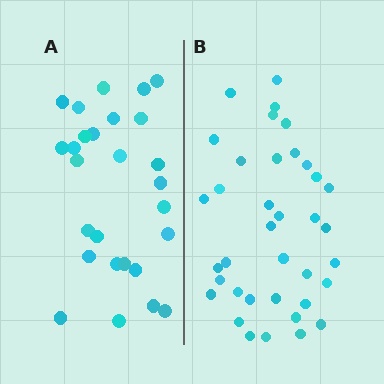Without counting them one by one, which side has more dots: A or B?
Region B (the right region) has more dots.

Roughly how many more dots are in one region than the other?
Region B has roughly 10 or so more dots than region A.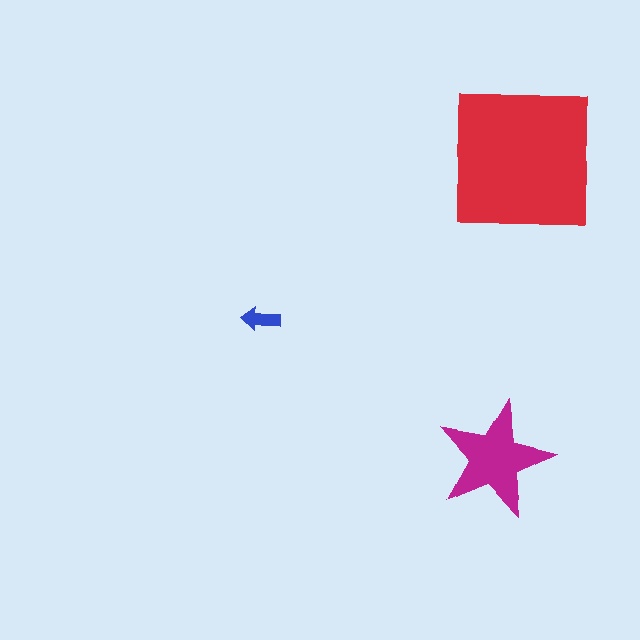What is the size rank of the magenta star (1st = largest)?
2nd.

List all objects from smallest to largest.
The blue arrow, the magenta star, the red square.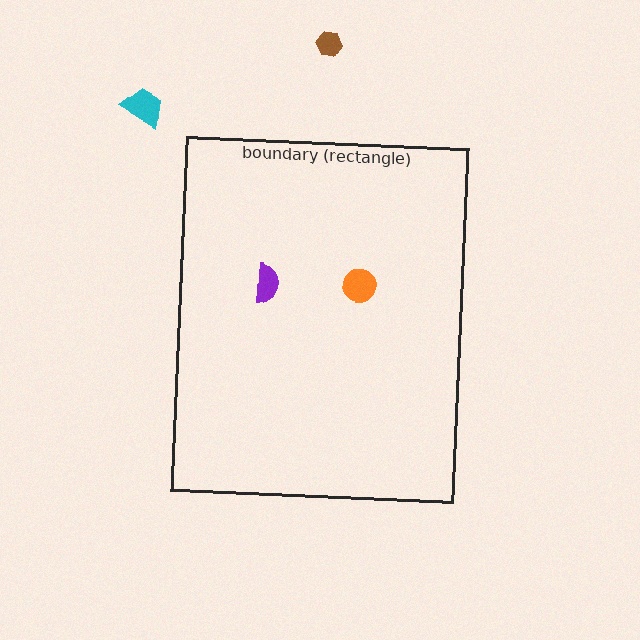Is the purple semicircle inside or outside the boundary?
Inside.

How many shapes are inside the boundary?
2 inside, 2 outside.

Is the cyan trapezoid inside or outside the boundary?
Outside.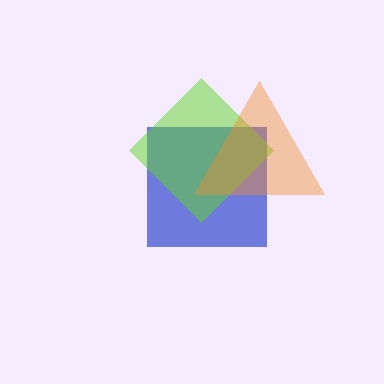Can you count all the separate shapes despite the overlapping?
Yes, there are 3 separate shapes.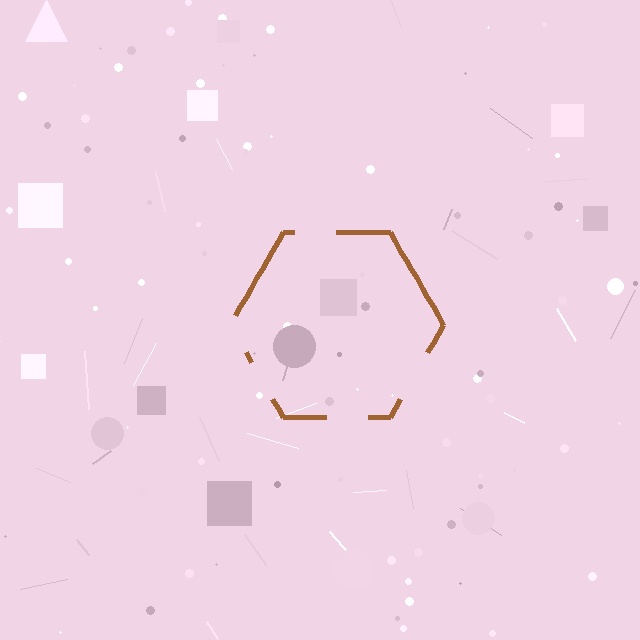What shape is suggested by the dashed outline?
The dashed outline suggests a hexagon.